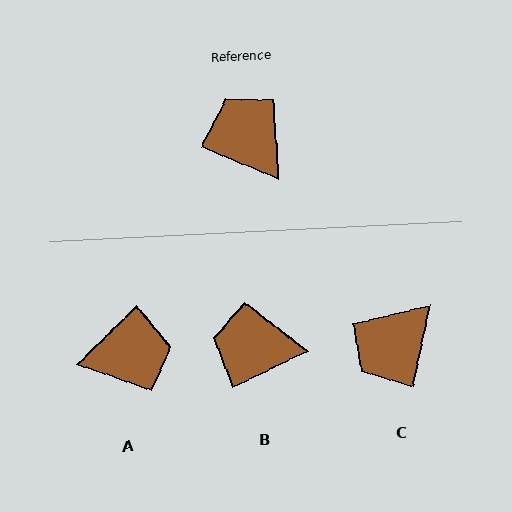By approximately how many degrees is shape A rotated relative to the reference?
Approximately 113 degrees clockwise.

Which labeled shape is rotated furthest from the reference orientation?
A, about 113 degrees away.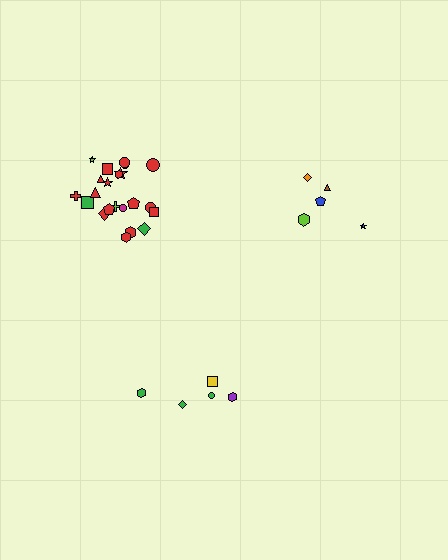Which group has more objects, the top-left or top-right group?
The top-left group.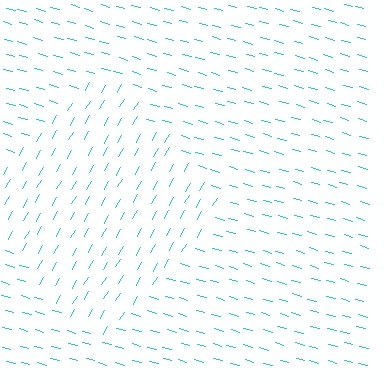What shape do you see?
I see a diamond.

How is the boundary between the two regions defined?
The boundary is defined purely by a change in line orientation (approximately 76 degrees difference). All lines are the same color and thickness.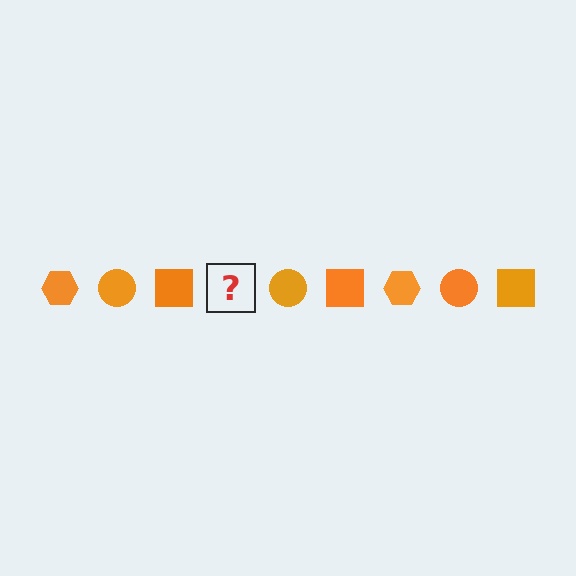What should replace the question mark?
The question mark should be replaced with an orange hexagon.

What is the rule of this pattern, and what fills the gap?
The rule is that the pattern cycles through hexagon, circle, square shapes in orange. The gap should be filled with an orange hexagon.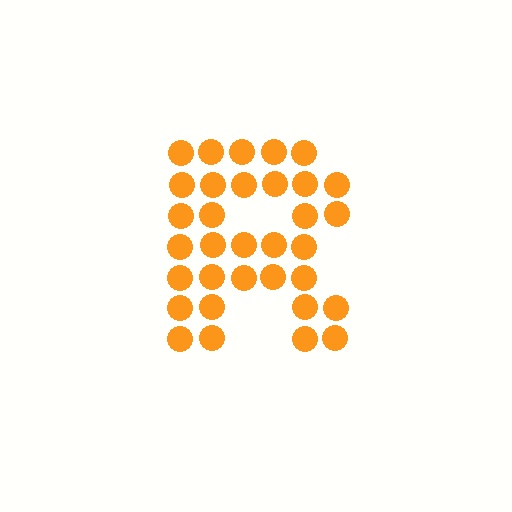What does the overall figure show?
The overall figure shows the letter R.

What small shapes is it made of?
It is made of small circles.